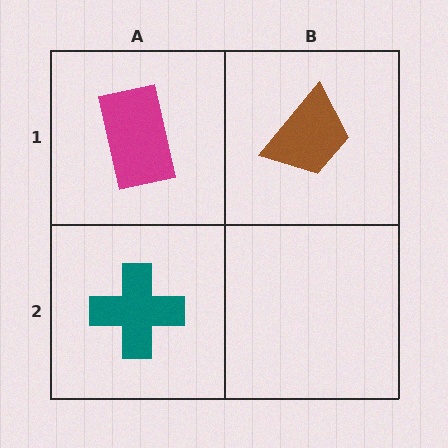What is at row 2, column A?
A teal cross.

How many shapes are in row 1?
2 shapes.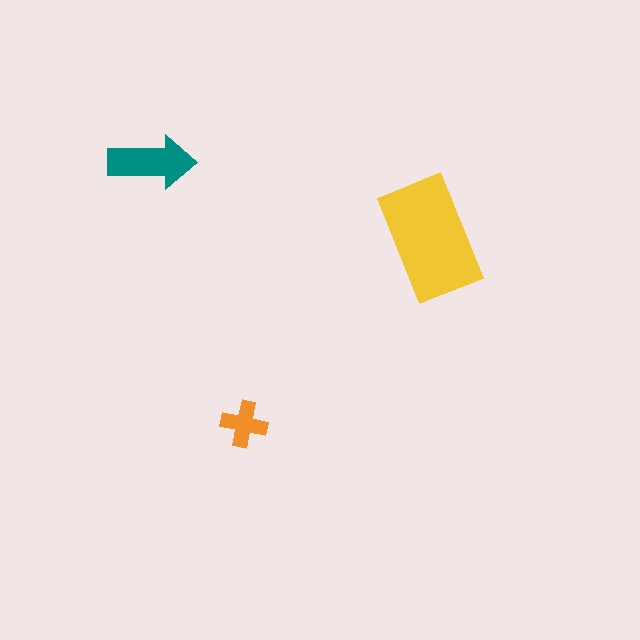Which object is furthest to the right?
The yellow rectangle is rightmost.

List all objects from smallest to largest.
The orange cross, the teal arrow, the yellow rectangle.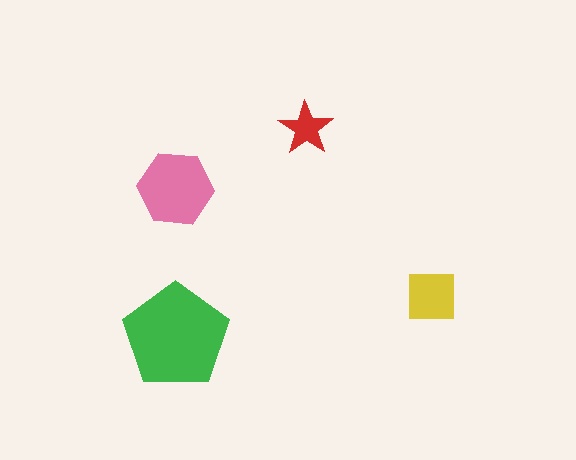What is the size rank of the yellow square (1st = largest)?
3rd.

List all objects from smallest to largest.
The red star, the yellow square, the pink hexagon, the green pentagon.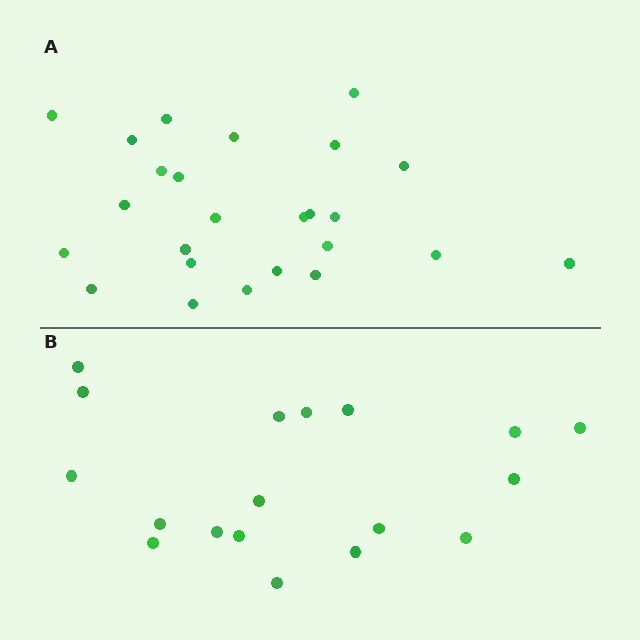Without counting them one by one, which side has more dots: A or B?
Region A (the top region) has more dots.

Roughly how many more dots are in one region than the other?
Region A has roughly 8 or so more dots than region B.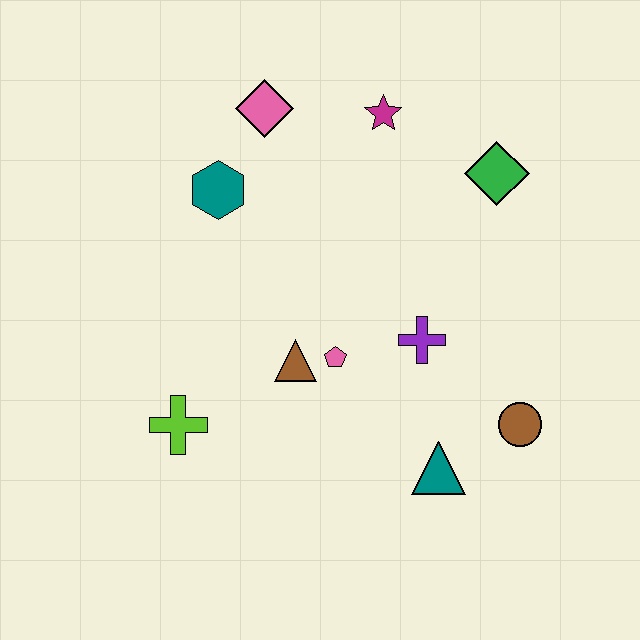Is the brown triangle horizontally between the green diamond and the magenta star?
No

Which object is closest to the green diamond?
The magenta star is closest to the green diamond.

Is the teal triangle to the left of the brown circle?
Yes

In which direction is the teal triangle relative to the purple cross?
The teal triangle is below the purple cross.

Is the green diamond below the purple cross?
No